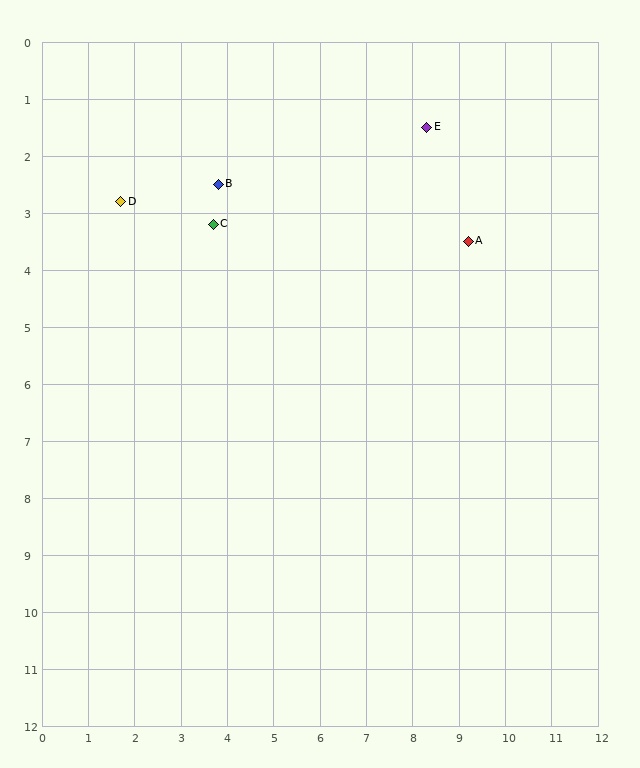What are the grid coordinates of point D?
Point D is at approximately (1.7, 2.8).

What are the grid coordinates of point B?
Point B is at approximately (3.8, 2.5).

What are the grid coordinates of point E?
Point E is at approximately (8.3, 1.5).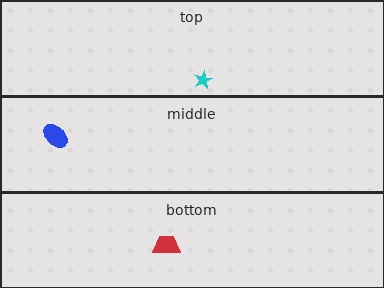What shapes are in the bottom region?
The red trapezoid.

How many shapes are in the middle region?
1.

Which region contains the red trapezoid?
The bottom region.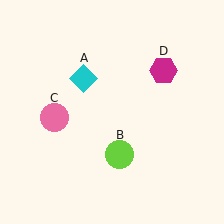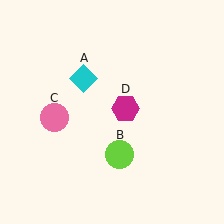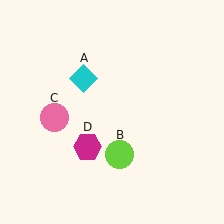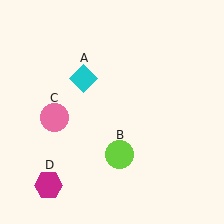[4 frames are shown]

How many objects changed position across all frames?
1 object changed position: magenta hexagon (object D).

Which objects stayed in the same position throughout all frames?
Cyan diamond (object A) and lime circle (object B) and pink circle (object C) remained stationary.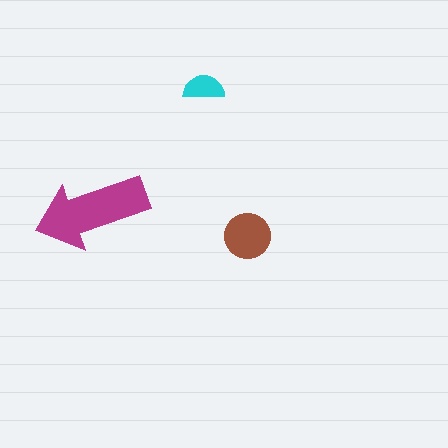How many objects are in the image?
There are 3 objects in the image.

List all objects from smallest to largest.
The cyan semicircle, the brown circle, the magenta arrow.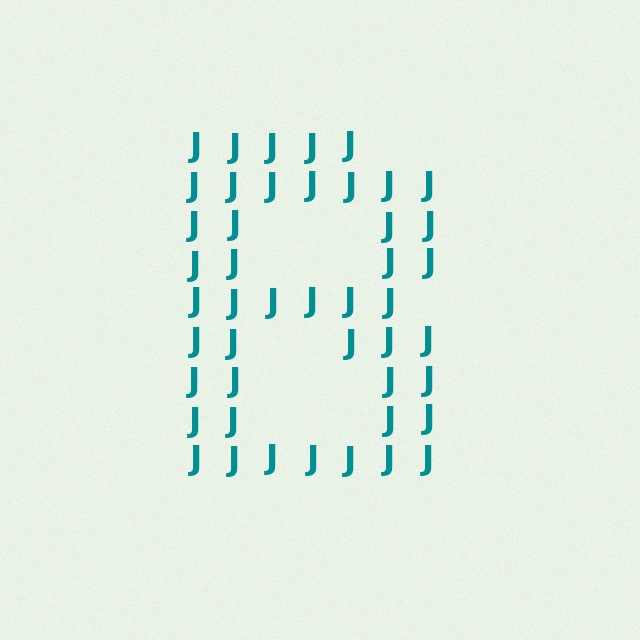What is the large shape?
The large shape is the letter B.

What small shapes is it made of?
It is made of small letter J's.